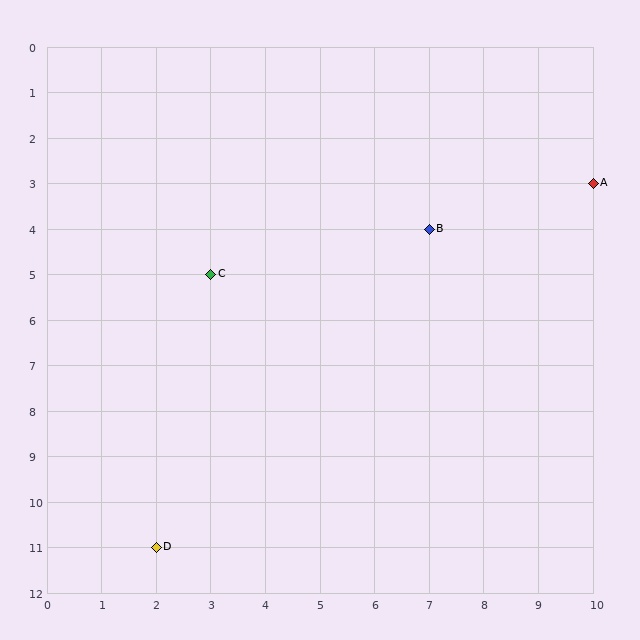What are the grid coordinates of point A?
Point A is at grid coordinates (10, 3).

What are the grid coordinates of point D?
Point D is at grid coordinates (2, 11).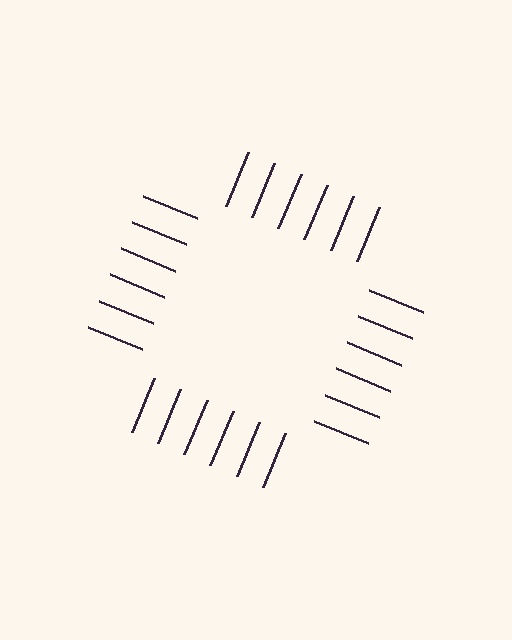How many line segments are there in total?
24 — 6 along each of the 4 edges.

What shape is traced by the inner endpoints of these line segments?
An illusory square — the line segments terminate on its edges but no continuous stroke is drawn.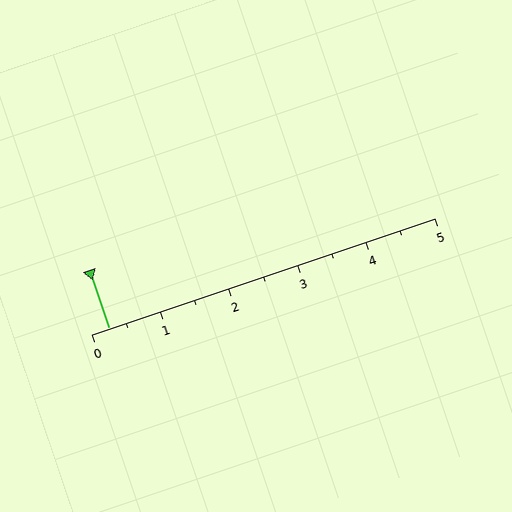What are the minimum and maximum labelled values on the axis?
The axis runs from 0 to 5.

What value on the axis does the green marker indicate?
The marker indicates approximately 0.2.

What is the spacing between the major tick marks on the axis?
The major ticks are spaced 1 apart.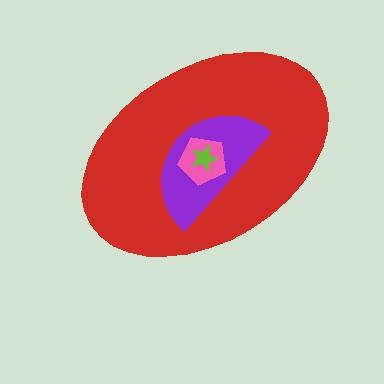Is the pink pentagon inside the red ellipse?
Yes.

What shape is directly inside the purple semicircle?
The pink pentagon.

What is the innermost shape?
The lime star.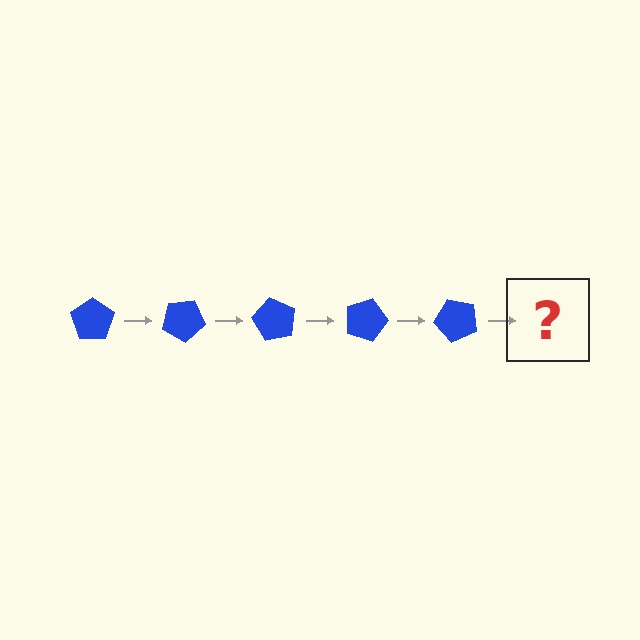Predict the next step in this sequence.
The next step is a blue pentagon rotated 150 degrees.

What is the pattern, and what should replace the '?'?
The pattern is that the pentagon rotates 30 degrees each step. The '?' should be a blue pentagon rotated 150 degrees.